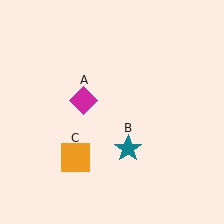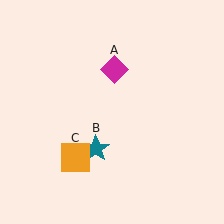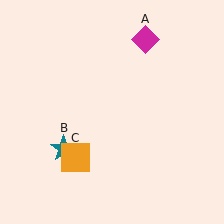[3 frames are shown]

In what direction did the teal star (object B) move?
The teal star (object B) moved left.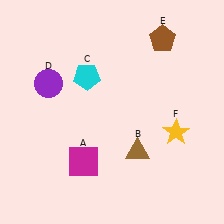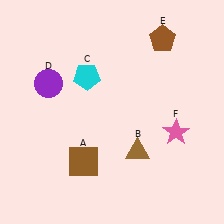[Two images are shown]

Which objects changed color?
A changed from magenta to brown. F changed from yellow to pink.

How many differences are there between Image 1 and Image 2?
There are 2 differences between the two images.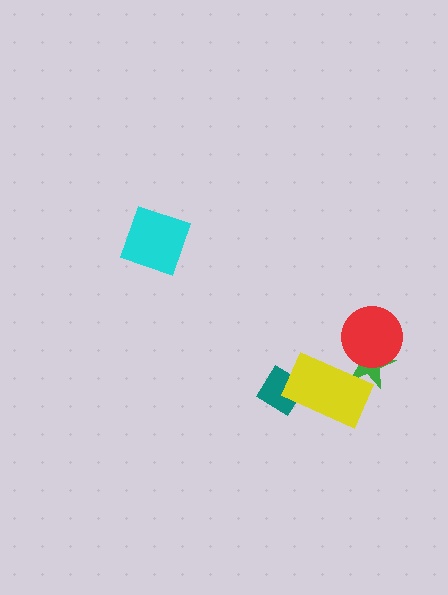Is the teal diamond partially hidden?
Yes, it is partially covered by another shape.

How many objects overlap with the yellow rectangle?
2 objects overlap with the yellow rectangle.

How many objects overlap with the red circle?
1 object overlaps with the red circle.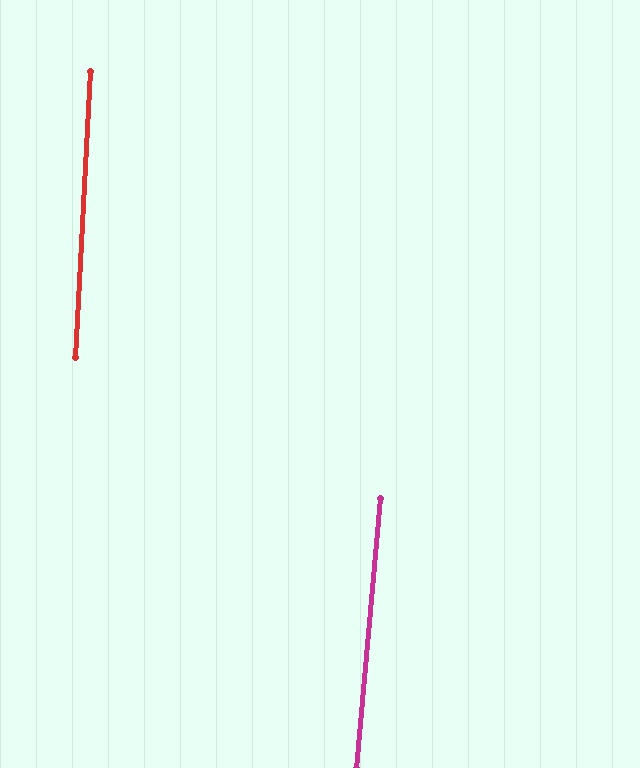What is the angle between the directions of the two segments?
Approximately 2 degrees.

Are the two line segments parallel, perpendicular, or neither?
Parallel — their directions differ by only 2.0°.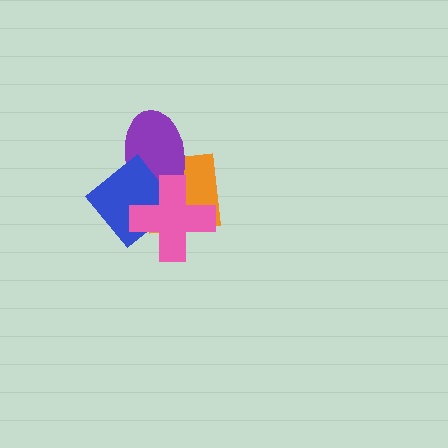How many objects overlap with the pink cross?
3 objects overlap with the pink cross.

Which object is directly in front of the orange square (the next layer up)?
The purple ellipse is directly in front of the orange square.